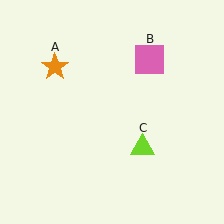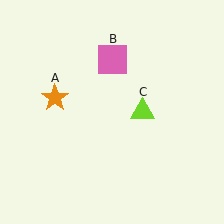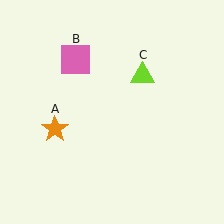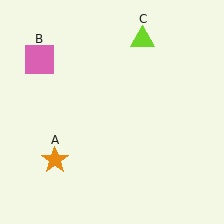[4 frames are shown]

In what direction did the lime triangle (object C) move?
The lime triangle (object C) moved up.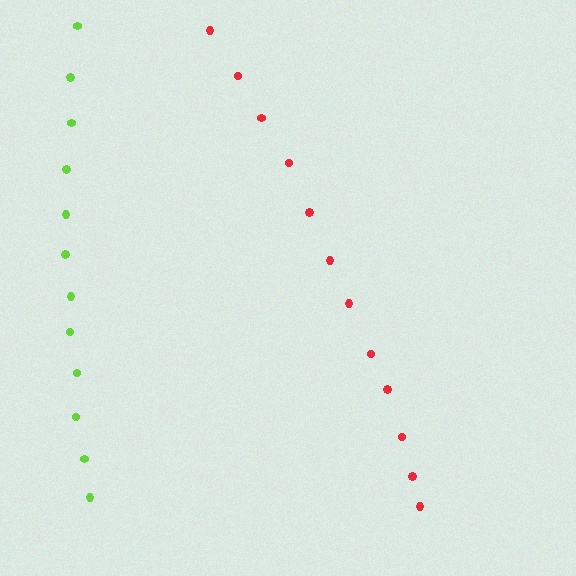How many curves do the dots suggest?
There are 2 distinct paths.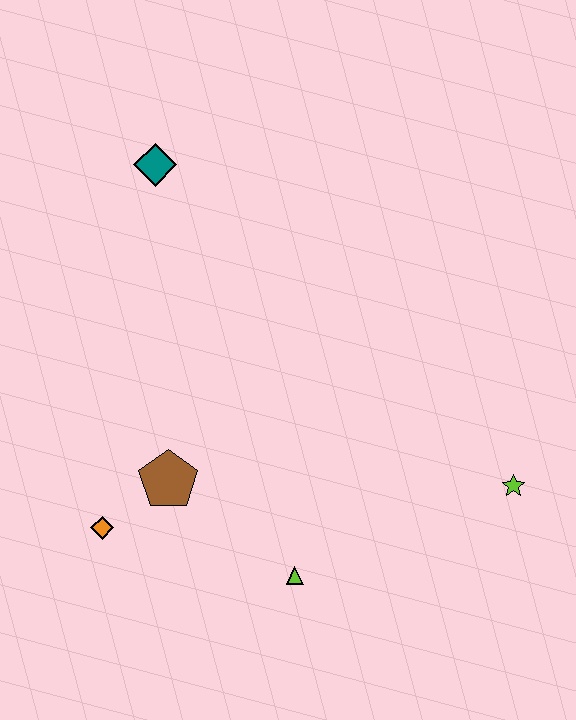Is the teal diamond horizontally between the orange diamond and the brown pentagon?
Yes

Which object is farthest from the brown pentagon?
The lime star is farthest from the brown pentagon.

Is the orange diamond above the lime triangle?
Yes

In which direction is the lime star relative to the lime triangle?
The lime star is to the right of the lime triangle.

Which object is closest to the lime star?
The lime triangle is closest to the lime star.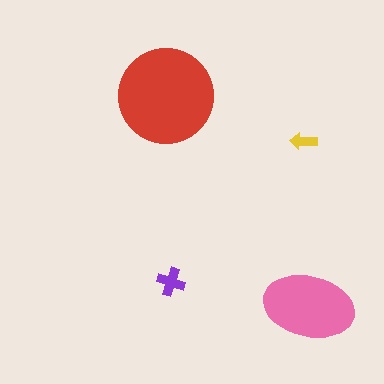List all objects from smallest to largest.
The yellow arrow, the purple cross, the pink ellipse, the red circle.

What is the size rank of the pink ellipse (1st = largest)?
2nd.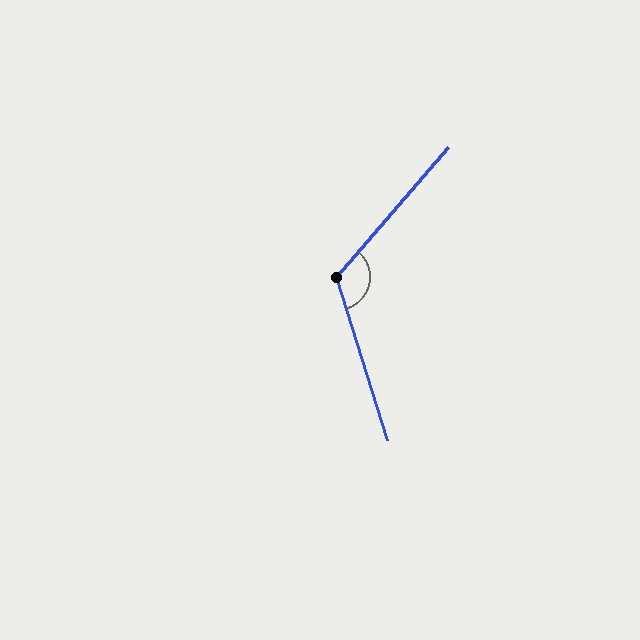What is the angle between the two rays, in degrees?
Approximately 122 degrees.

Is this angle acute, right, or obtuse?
It is obtuse.